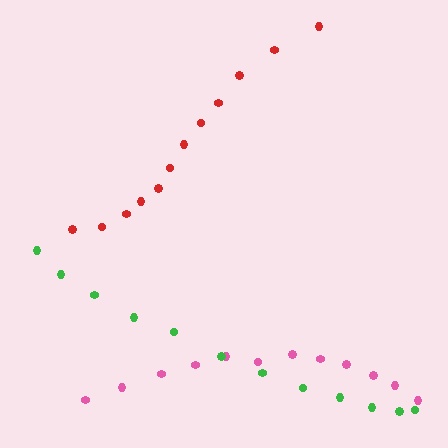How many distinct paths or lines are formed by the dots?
There are 3 distinct paths.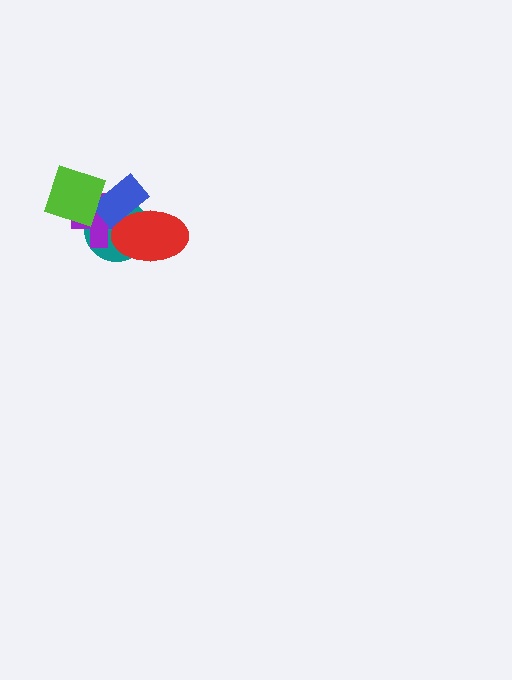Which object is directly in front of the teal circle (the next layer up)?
The purple cross is directly in front of the teal circle.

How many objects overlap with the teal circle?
4 objects overlap with the teal circle.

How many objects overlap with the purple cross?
4 objects overlap with the purple cross.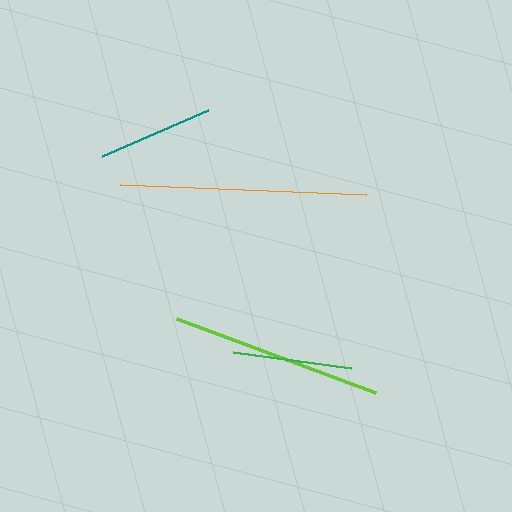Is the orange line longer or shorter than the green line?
The orange line is longer than the green line.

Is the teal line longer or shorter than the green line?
The green line is longer than the teal line.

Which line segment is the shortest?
The teal line is the shortest at approximately 116 pixels.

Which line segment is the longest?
The orange line is the longest at approximately 246 pixels.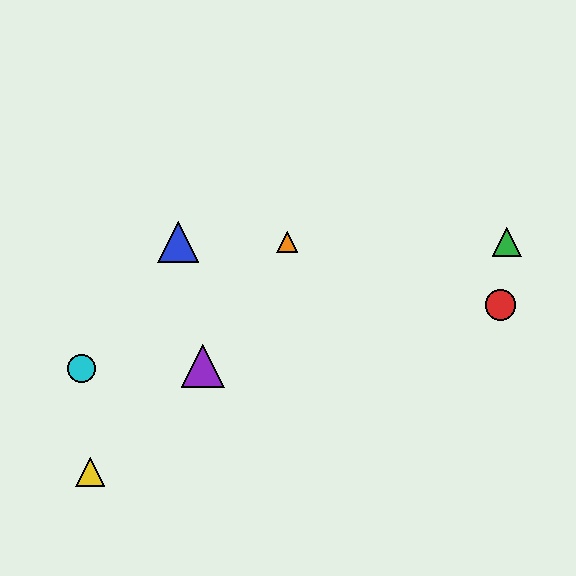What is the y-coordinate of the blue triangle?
The blue triangle is at y≈242.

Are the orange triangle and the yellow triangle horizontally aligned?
No, the orange triangle is at y≈242 and the yellow triangle is at y≈472.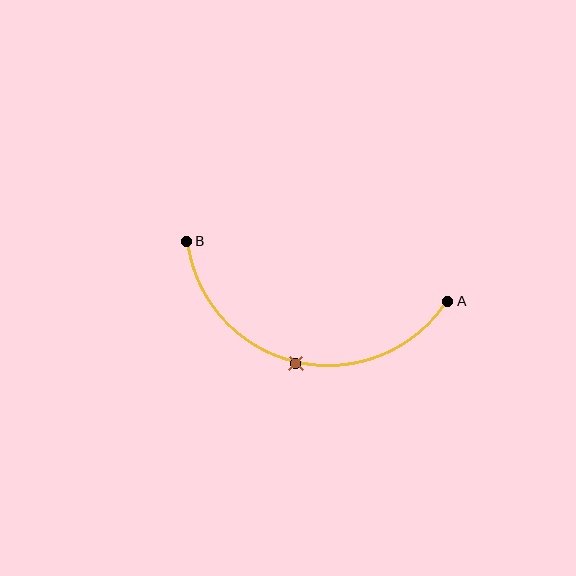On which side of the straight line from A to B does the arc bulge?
The arc bulges below the straight line connecting A and B.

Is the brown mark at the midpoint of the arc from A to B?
Yes. The brown mark lies on the arc at equal arc-length from both A and B — it is the arc midpoint.